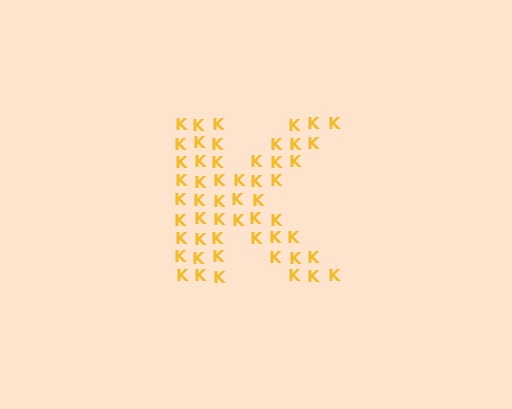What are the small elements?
The small elements are letter K's.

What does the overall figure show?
The overall figure shows the letter K.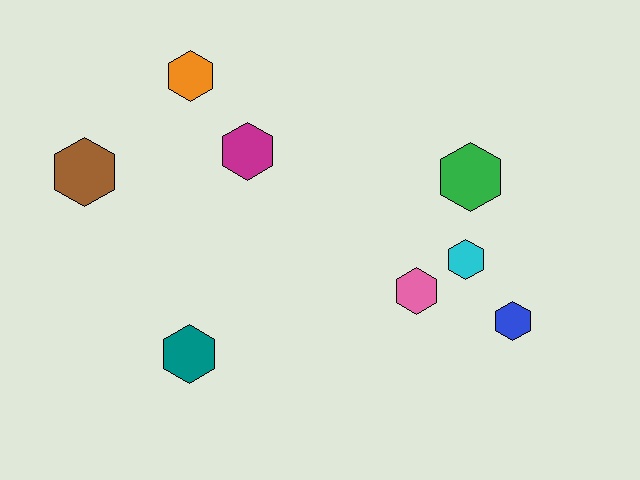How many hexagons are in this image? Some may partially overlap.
There are 8 hexagons.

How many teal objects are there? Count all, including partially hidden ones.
There is 1 teal object.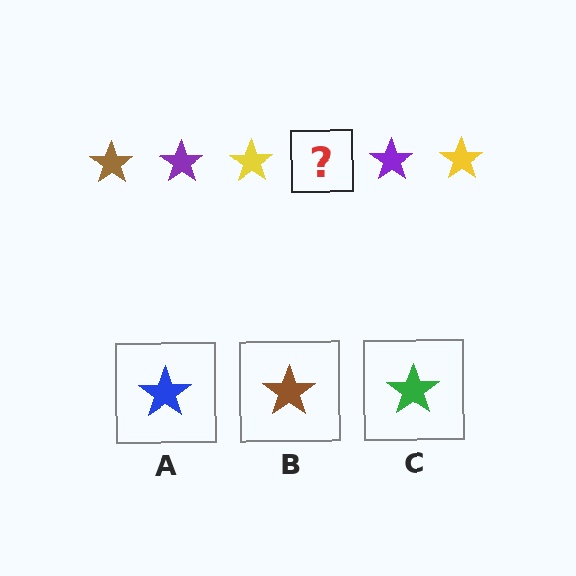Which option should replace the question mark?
Option B.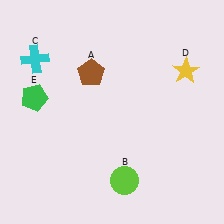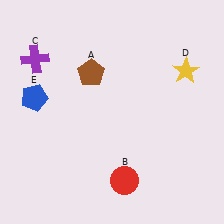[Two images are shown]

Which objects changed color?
B changed from lime to red. C changed from cyan to purple. E changed from green to blue.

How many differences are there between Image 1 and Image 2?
There are 3 differences between the two images.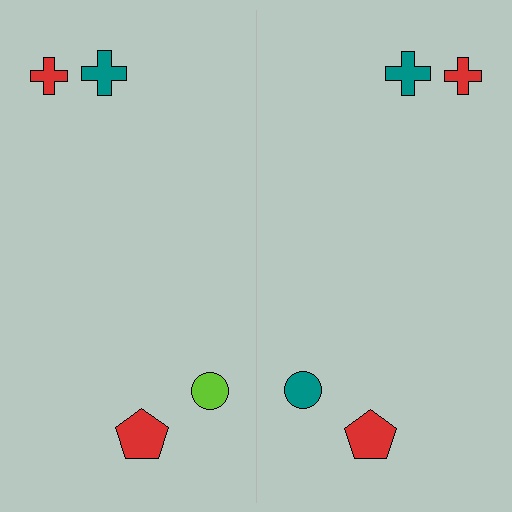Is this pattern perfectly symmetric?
No, the pattern is not perfectly symmetric. The teal circle on the right side breaks the symmetry — its mirror counterpart is lime.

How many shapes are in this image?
There are 8 shapes in this image.